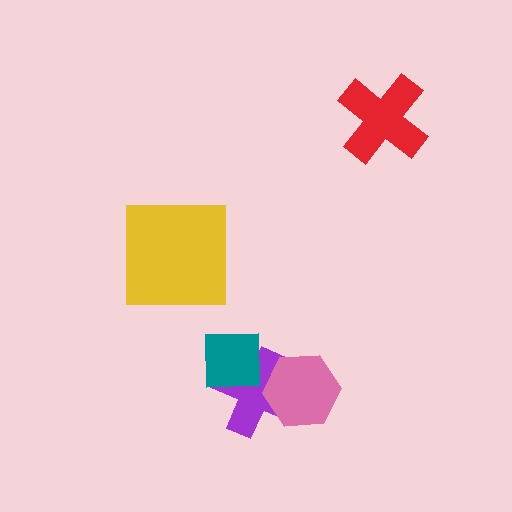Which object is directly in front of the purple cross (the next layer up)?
The pink hexagon is directly in front of the purple cross.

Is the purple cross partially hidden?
Yes, it is partially covered by another shape.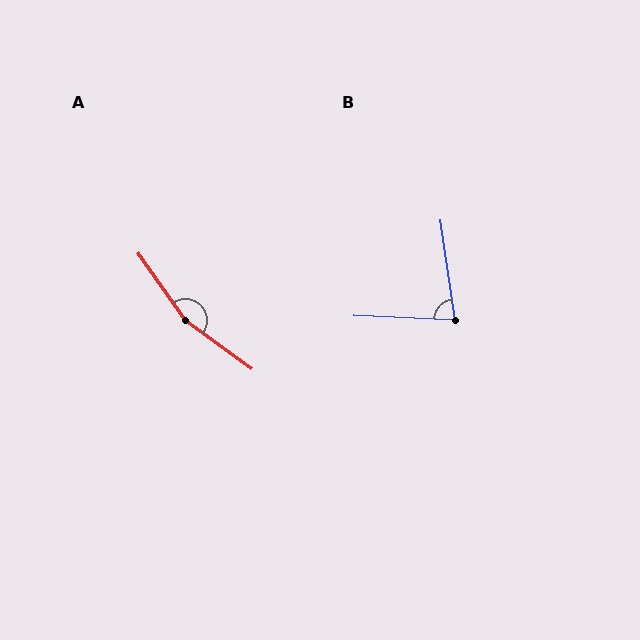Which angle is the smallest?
B, at approximately 79 degrees.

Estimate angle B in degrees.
Approximately 79 degrees.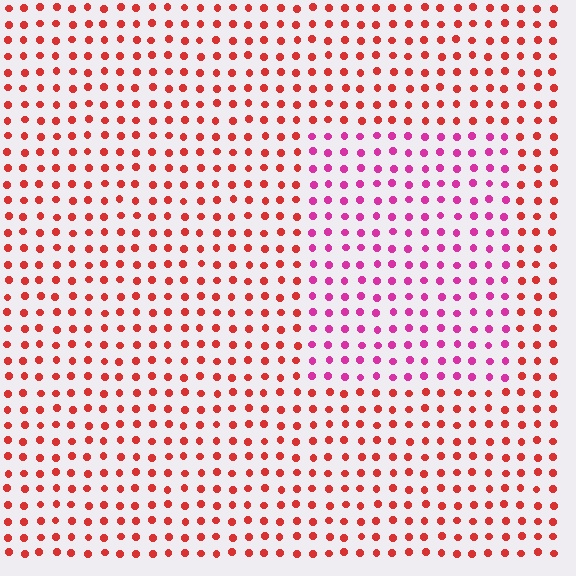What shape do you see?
I see a rectangle.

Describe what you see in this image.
The image is filled with small red elements in a uniform arrangement. A rectangle-shaped region is visible where the elements are tinted to a slightly different hue, forming a subtle color boundary.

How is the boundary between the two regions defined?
The boundary is defined purely by a slight shift in hue (about 42 degrees). Spacing, size, and orientation are identical on both sides.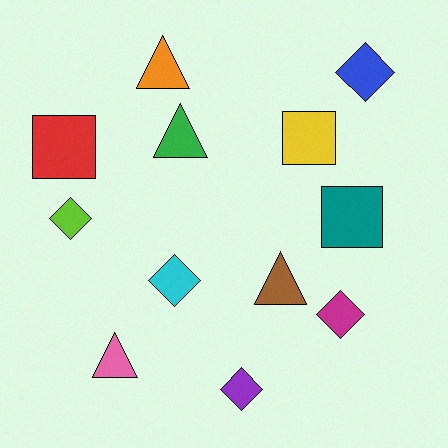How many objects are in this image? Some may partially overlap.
There are 12 objects.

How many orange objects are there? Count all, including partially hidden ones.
There is 1 orange object.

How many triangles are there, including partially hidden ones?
There are 4 triangles.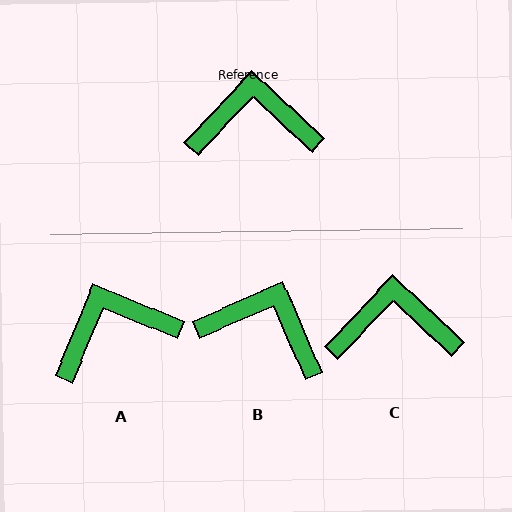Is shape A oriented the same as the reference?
No, it is off by about 21 degrees.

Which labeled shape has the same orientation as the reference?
C.